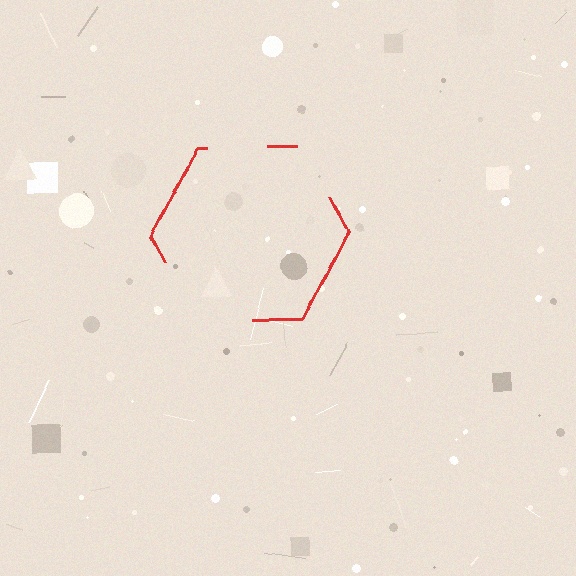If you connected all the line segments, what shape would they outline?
They would outline a hexagon.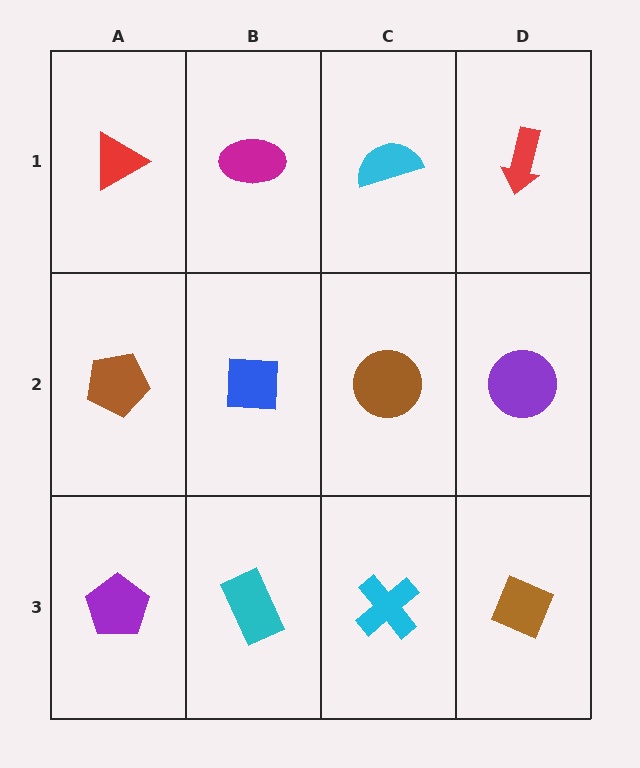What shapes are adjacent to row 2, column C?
A cyan semicircle (row 1, column C), a cyan cross (row 3, column C), a blue square (row 2, column B), a purple circle (row 2, column D).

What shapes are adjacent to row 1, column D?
A purple circle (row 2, column D), a cyan semicircle (row 1, column C).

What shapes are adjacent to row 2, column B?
A magenta ellipse (row 1, column B), a cyan rectangle (row 3, column B), a brown pentagon (row 2, column A), a brown circle (row 2, column C).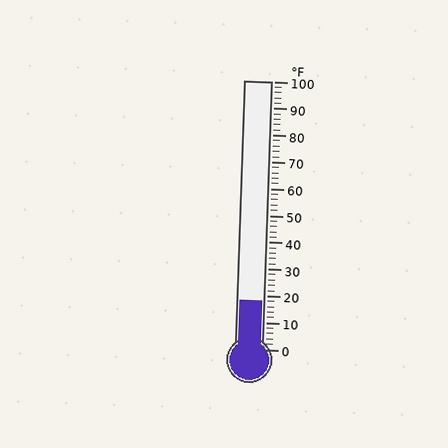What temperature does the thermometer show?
The thermometer shows approximately 18°F.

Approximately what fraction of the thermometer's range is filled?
The thermometer is filled to approximately 20% of its range.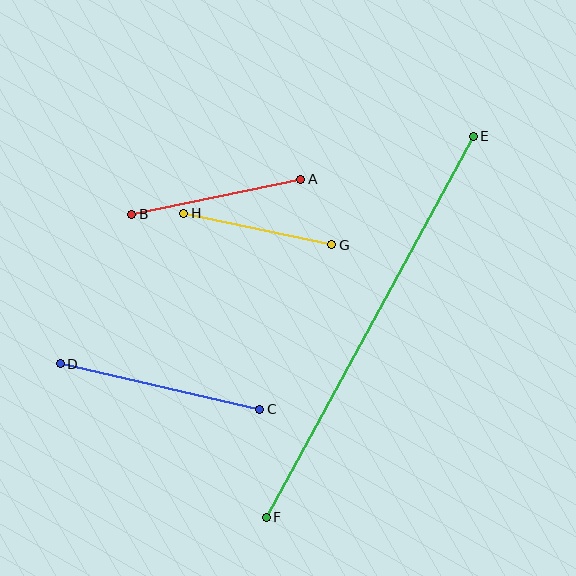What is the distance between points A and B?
The distance is approximately 173 pixels.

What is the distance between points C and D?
The distance is approximately 205 pixels.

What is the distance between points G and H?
The distance is approximately 152 pixels.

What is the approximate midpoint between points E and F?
The midpoint is at approximately (370, 327) pixels.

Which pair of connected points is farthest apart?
Points E and F are farthest apart.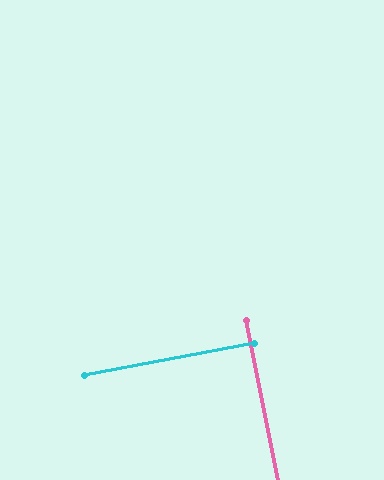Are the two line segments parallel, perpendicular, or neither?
Perpendicular — they meet at approximately 89°.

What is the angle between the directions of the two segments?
Approximately 89 degrees.